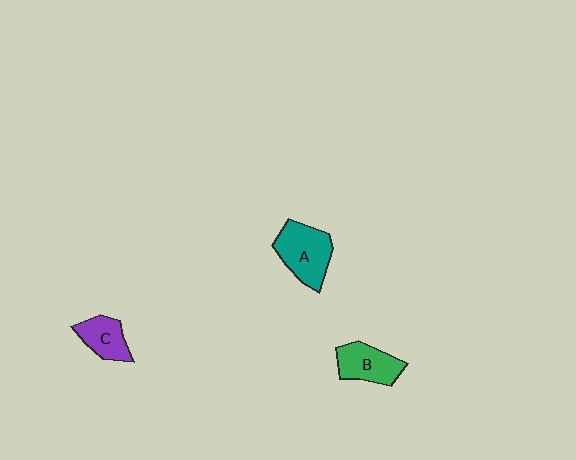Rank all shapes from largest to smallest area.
From largest to smallest: A (teal), B (green), C (purple).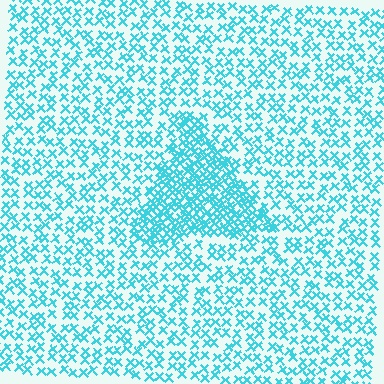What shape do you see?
I see a triangle.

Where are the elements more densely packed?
The elements are more densely packed inside the triangle boundary.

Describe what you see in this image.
The image contains small cyan elements arranged at two different densities. A triangle-shaped region is visible where the elements are more densely packed than the surrounding area.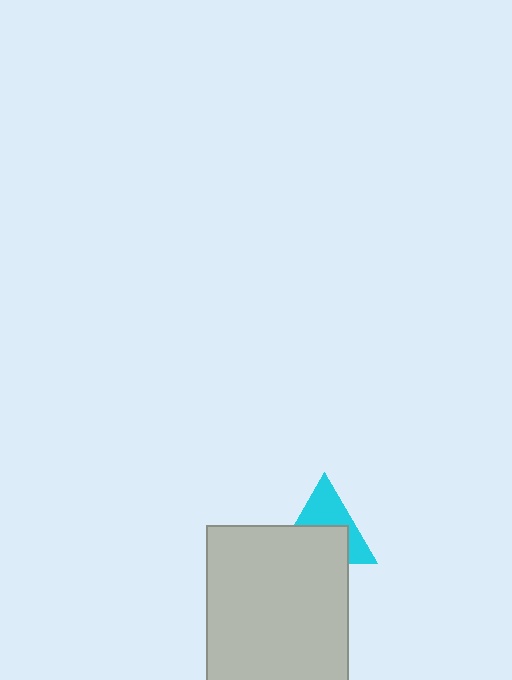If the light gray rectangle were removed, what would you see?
You would see the complete cyan triangle.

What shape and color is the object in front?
The object in front is a light gray rectangle.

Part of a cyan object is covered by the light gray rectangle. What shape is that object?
It is a triangle.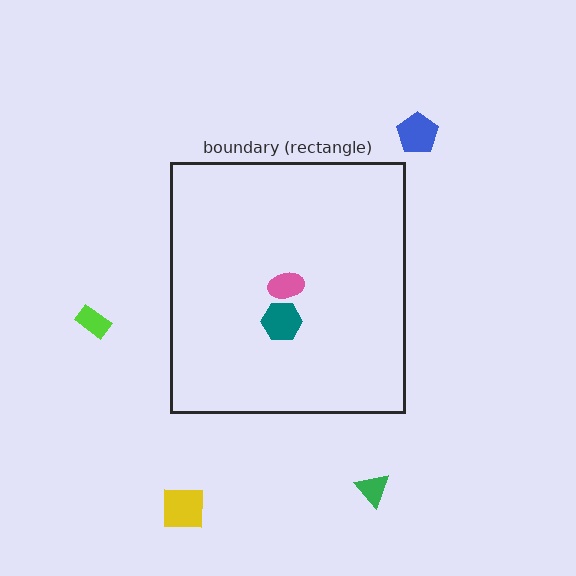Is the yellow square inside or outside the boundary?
Outside.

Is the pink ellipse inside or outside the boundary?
Inside.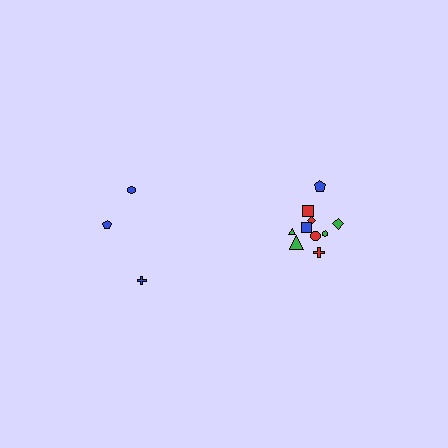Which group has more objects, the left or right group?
The right group.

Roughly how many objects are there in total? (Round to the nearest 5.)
Roughly 15 objects in total.